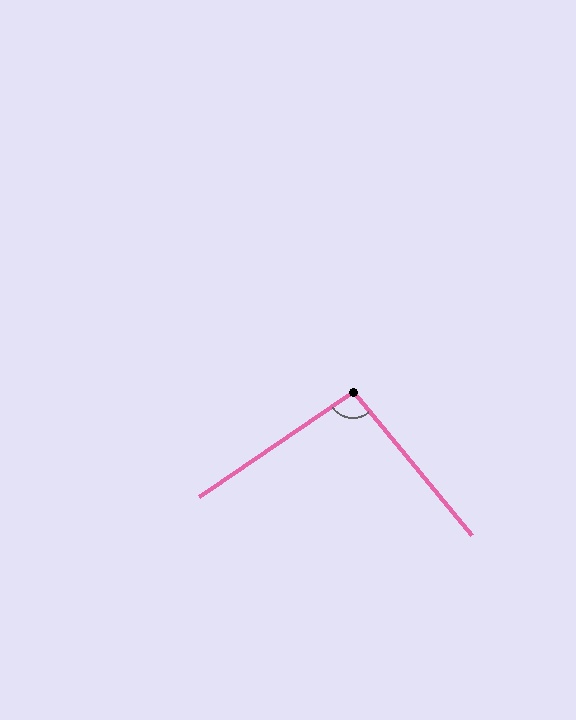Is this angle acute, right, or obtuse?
It is obtuse.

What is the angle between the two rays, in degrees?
Approximately 95 degrees.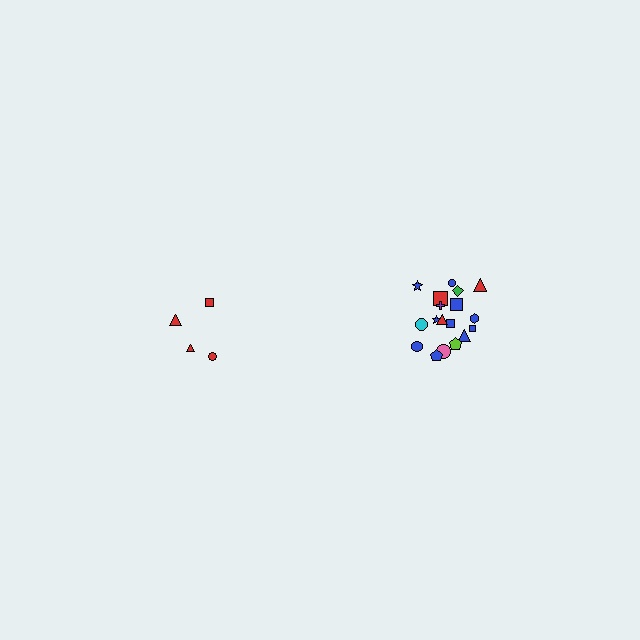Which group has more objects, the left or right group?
The right group.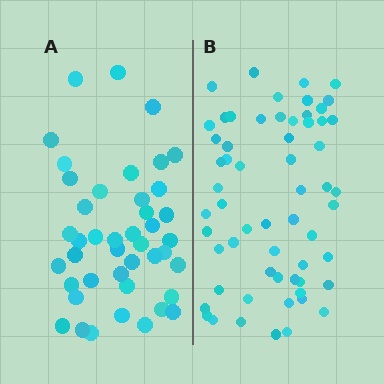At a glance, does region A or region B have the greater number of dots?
Region B (the right region) has more dots.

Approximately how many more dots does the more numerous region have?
Region B has approximately 15 more dots than region A.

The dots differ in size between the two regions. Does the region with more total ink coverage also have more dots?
No. Region A has more total ink coverage because its dots are larger, but region B actually contains more individual dots. Total area can be misleading — the number of items is what matters here.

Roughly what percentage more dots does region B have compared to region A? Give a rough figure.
About 40% more.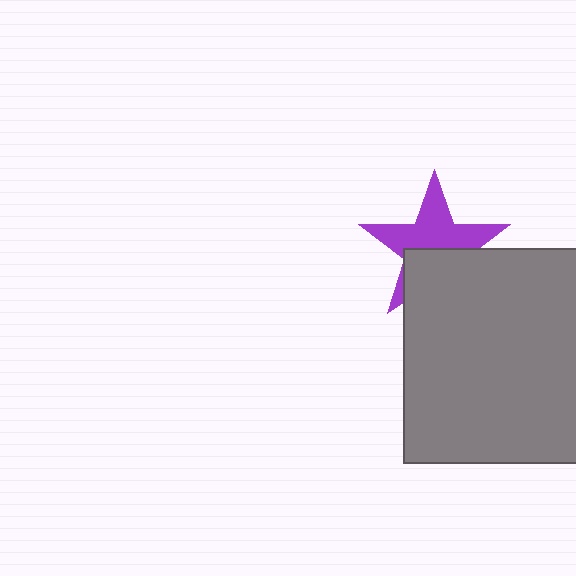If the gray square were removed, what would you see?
You would see the complete purple star.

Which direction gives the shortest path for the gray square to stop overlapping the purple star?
Moving down gives the shortest separation.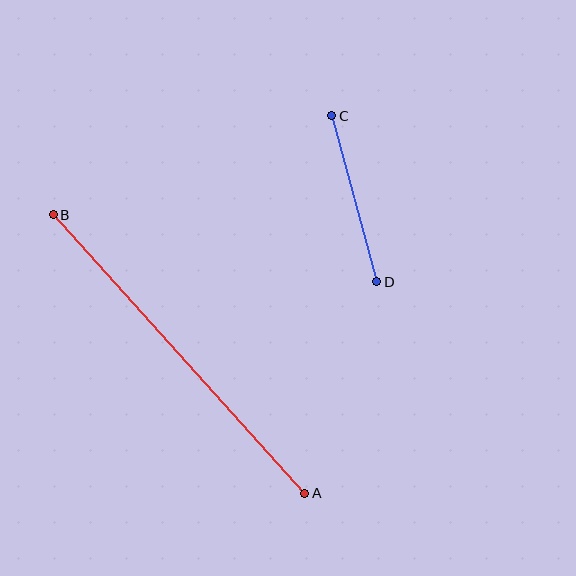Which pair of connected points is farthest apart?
Points A and B are farthest apart.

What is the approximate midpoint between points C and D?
The midpoint is at approximately (354, 199) pixels.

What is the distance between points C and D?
The distance is approximately 172 pixels.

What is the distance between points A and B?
The distance is approximately 375 pixels.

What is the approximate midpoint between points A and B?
The midpoint is at approximately (179, 354) pixels.